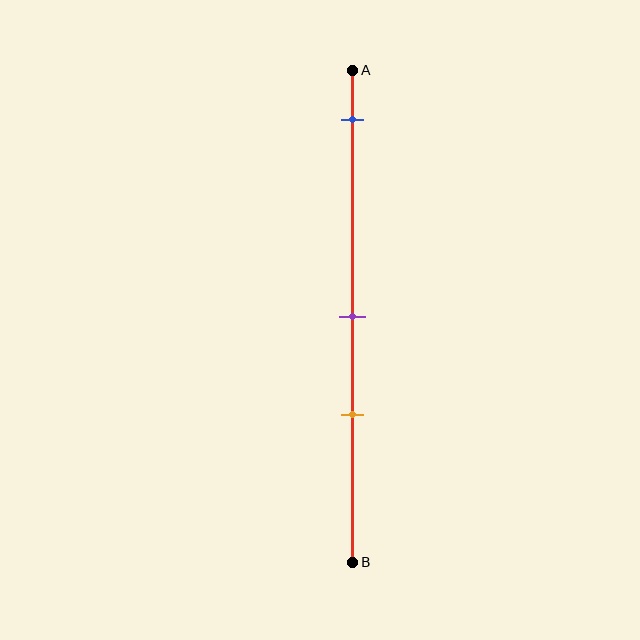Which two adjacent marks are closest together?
The purple and orange marks are the closest adjacent pair.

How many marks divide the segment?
There are 3 marks dividing the segment.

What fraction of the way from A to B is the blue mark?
The blue mark is approximately 10% (0.1) of the way from A to B.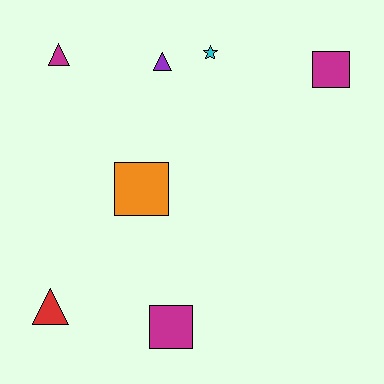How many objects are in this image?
There are 7 objects.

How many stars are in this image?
There is 1 star.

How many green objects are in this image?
There are no green objects.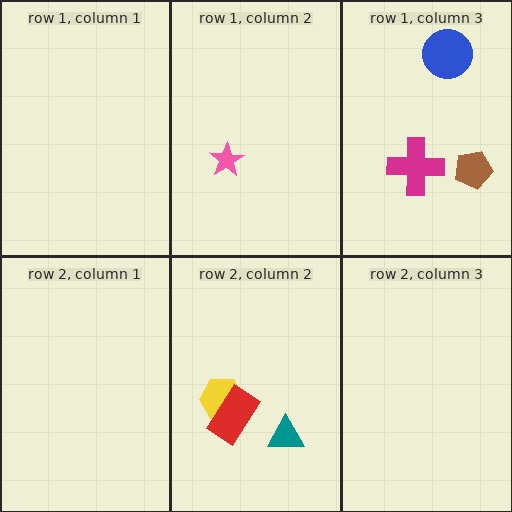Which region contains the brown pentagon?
The row 1, column 3 region.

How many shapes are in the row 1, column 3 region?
3.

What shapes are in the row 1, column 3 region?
The brown pentagon, the magenta cross, the blue circle.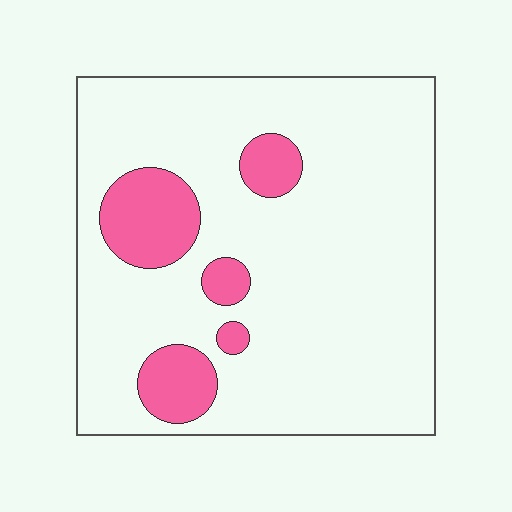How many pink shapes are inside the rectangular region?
5.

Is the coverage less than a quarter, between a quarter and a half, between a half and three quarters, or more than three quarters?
Less than a quarter.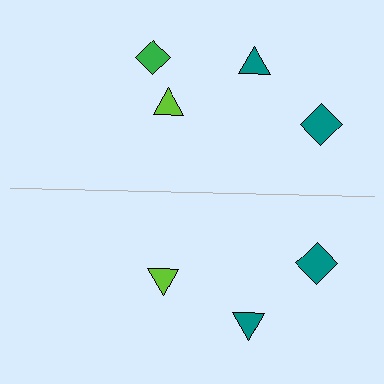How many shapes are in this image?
There are 7 shapes in this image.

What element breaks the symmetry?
A green diamond is missing from the bottom side.